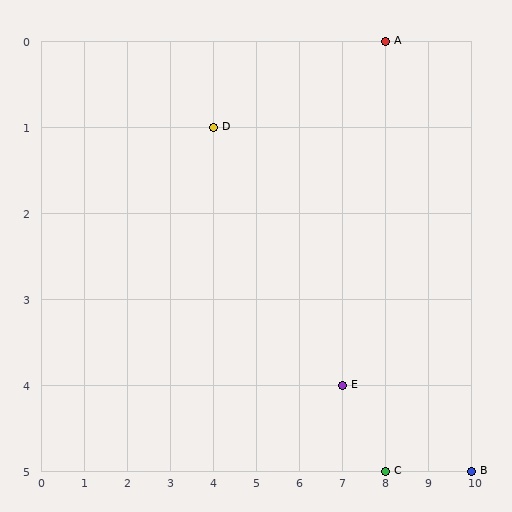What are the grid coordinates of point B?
Point B is at grid coordinates (10, 5).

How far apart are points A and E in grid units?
Points A and E are 1 column and 4 rows apart (about 4.1 grid units diagonally).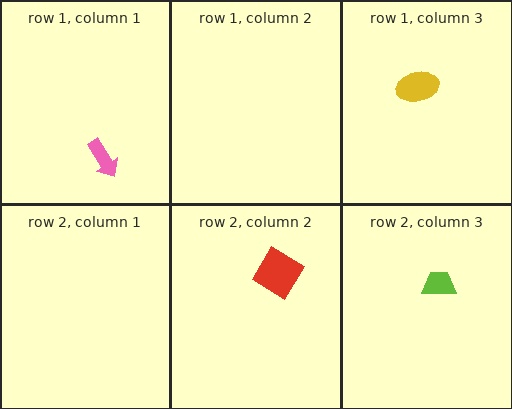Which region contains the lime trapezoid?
The row 2, column 3 region.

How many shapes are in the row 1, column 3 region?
1.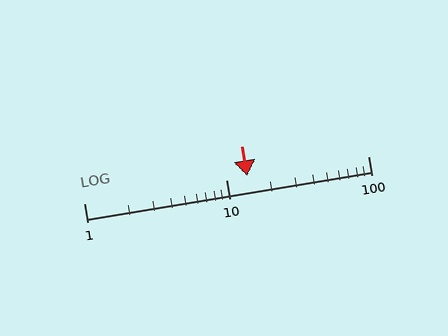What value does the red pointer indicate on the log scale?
The pointer indicates approximately 14.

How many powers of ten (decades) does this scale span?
The scale spans 2 decades, from 1 to 100.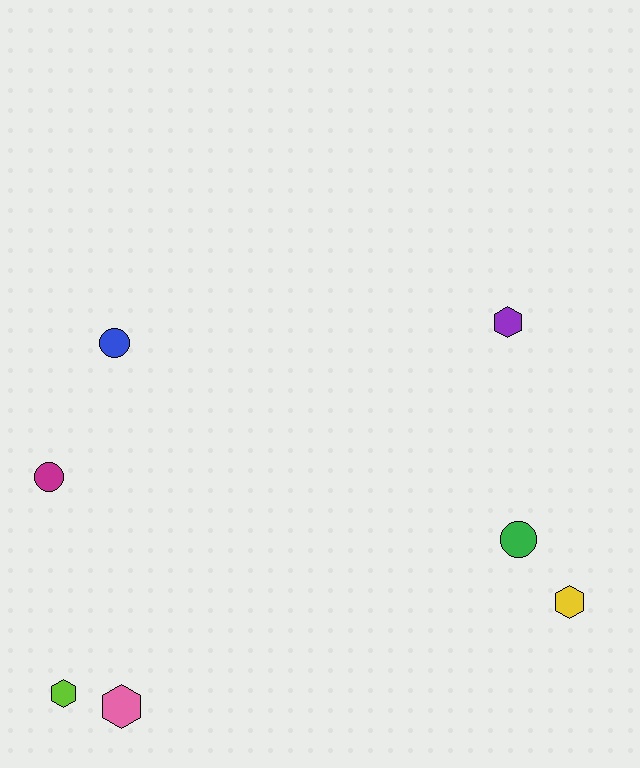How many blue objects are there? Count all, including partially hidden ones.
There is 1 blue object.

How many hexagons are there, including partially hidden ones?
There are 4 hexagons.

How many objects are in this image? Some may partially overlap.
There are 7 objects.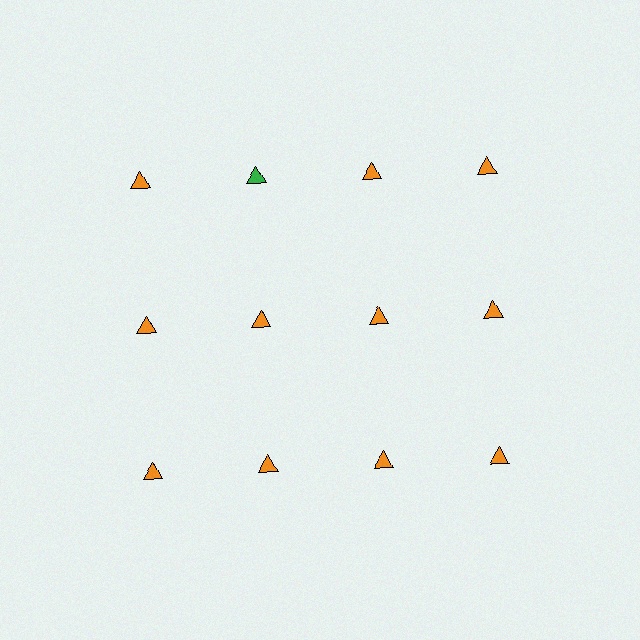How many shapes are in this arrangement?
There are 12 shapes arranged in a grid pattern.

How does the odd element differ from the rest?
It has a different color: green instead of orange.